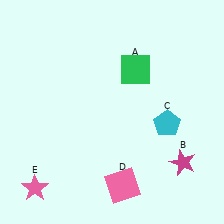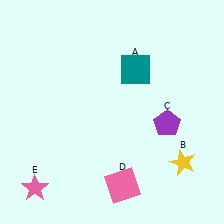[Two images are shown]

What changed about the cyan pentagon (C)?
In Image 1, C is cyan. In Image 2, it changed to purple.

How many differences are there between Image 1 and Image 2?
There are 3 differences between the two images.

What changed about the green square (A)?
In Image 1, A is green. In Image 2, it changed to teal.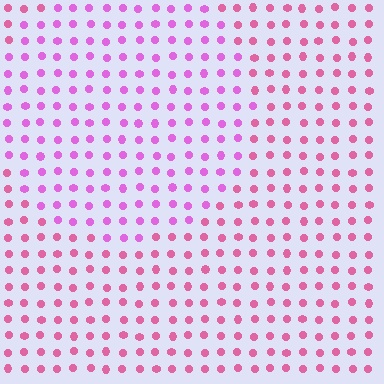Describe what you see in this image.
The image is filled with small pink elements in a uniform arrangement. A circle-shaped region is visible where the elements are tinted to a slightly different hue, forming a subtle color boundary.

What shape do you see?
I see a circle.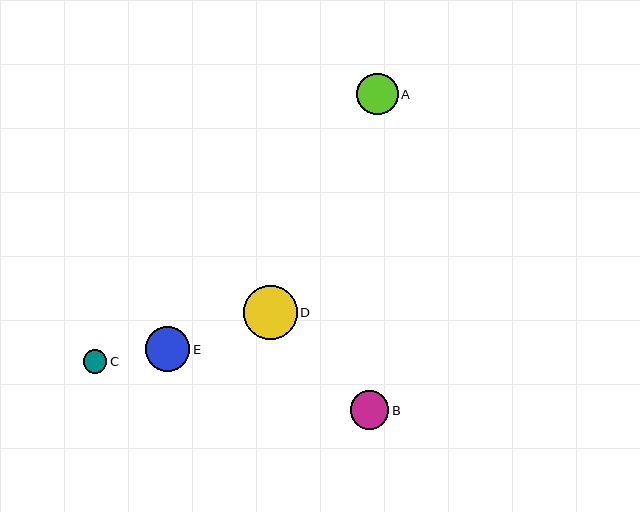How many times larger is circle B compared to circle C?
Circle B is approximately 1.7 times the size of circle C.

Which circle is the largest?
Circle D is the largest with a size of approximately 54 pixels.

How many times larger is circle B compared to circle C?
Circle B is approximately 1.7 times the size of circle C.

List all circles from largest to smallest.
From largest to smallest: D, E, A, B, C.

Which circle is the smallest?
Circle C is the smallest with a size of approximately 23 pixels.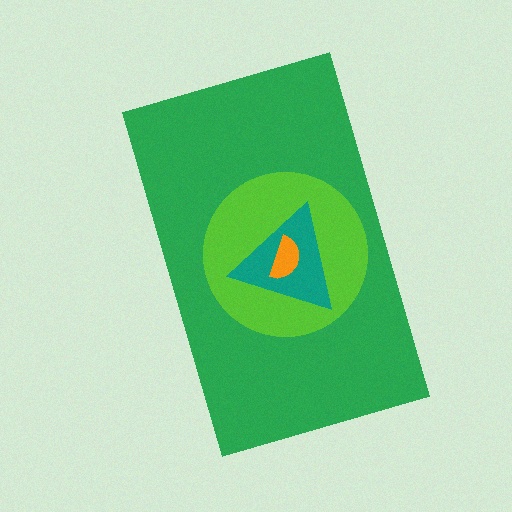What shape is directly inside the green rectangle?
The lime circle.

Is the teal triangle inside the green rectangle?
Yes.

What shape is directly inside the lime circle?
The teal triangle.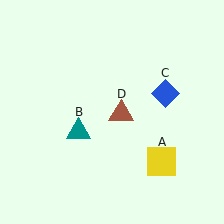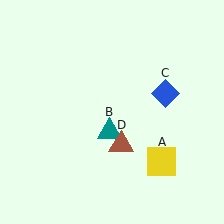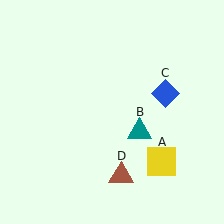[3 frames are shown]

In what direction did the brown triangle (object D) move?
The brown triangle (object D) moved down.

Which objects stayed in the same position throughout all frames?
Yellow square (object A) and blue diamond (object C) remained stationary.